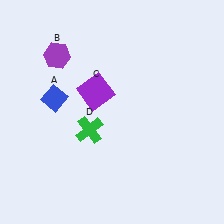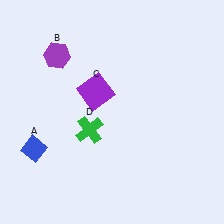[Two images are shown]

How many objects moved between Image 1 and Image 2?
1 object moved between the two images.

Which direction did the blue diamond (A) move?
The blue diamond (A) moved down.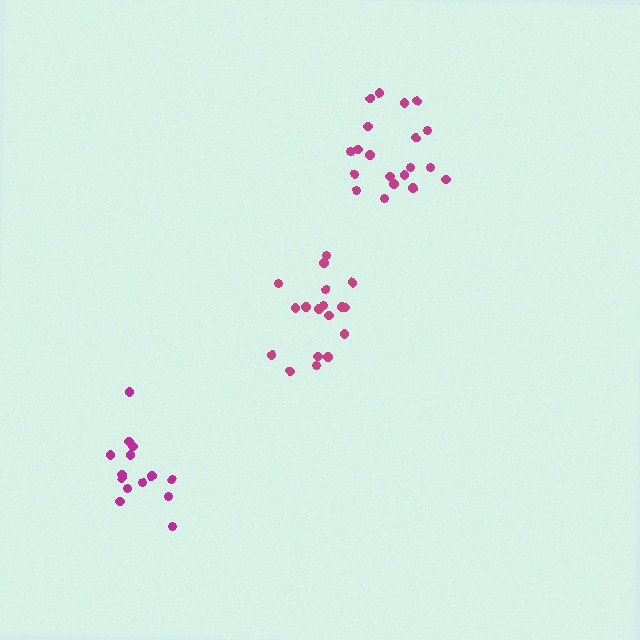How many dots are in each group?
Group 1: 14 dots, Group 2: 18 dots, Group 3: 20 dots (52 total).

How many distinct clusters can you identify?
There are 3 distinct clusters.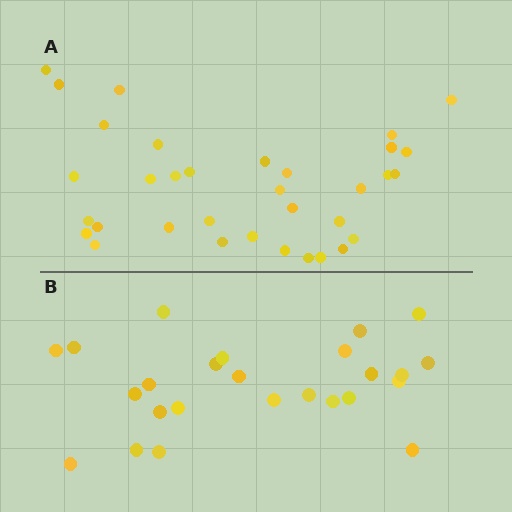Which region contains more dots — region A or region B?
Region A (the top region) has more dots.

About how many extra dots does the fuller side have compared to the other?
Region A has roughly 8 or so more dots than region B.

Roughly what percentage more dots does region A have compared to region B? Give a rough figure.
About 35% more.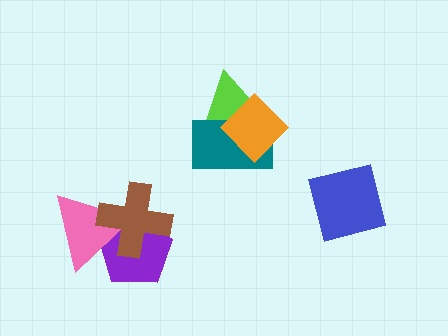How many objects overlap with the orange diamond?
2 objects overlap with the orange diamond.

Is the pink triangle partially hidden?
Yes, it is partially covered by another shape.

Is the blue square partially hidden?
No, no other shape covers it.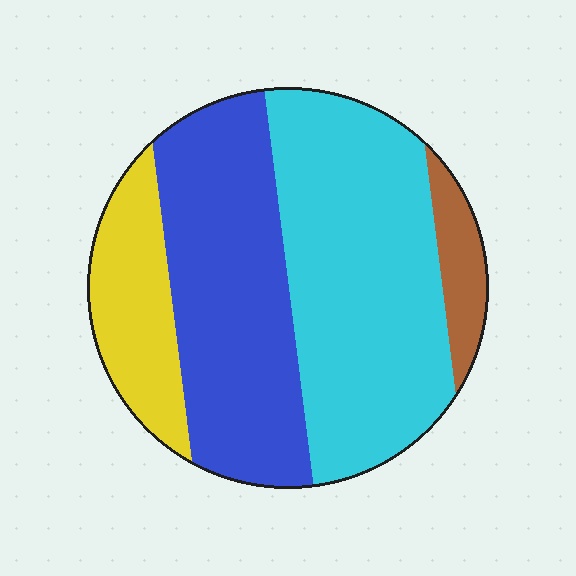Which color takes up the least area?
Brown, at roughly 5%.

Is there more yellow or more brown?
Yellow.